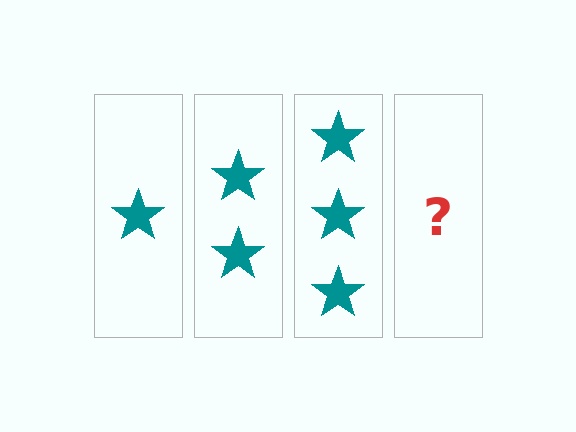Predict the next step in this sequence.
The next step is 4 stars.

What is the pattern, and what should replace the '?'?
The pattern is that each step adds one more star. The '?' should be 4 stars.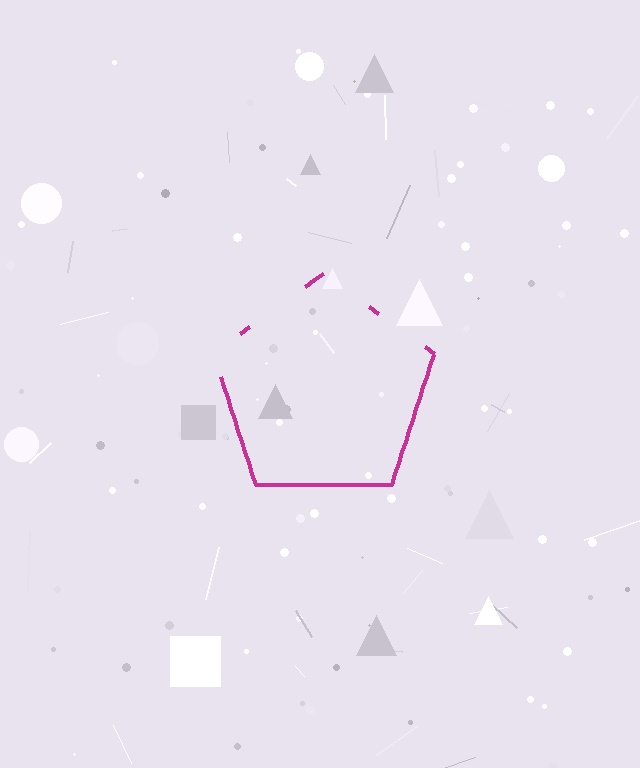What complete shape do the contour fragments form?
The contour fragments form a pentagon.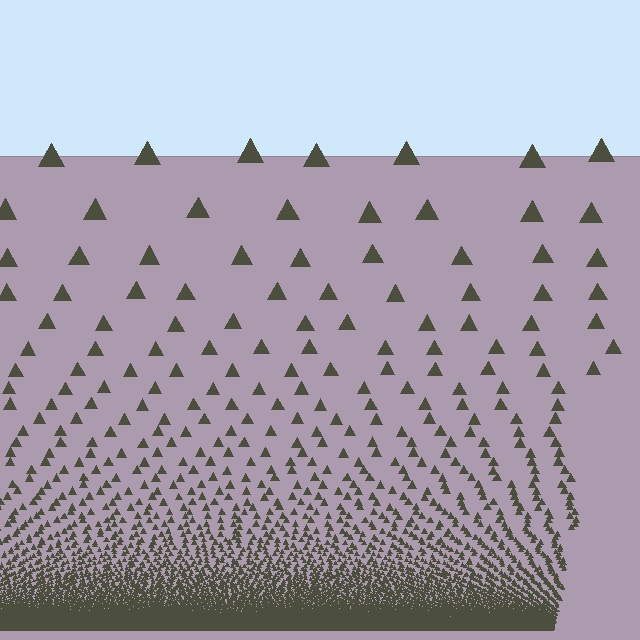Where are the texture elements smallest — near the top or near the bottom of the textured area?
Near the bottom.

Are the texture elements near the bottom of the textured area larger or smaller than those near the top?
Smaller. The gradient is inverted — elements near the bottom are smaller and denser.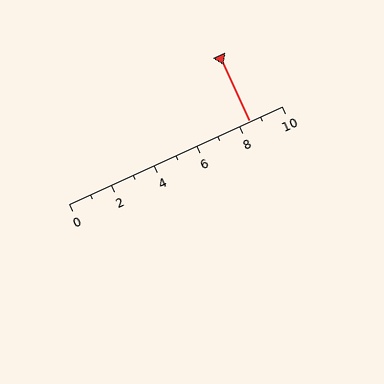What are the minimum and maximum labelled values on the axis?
The axis runs from 0 to 10.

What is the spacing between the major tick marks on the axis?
The major ticks are spaced 2 apart.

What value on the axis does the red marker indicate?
The marker indicates approximately 8.5.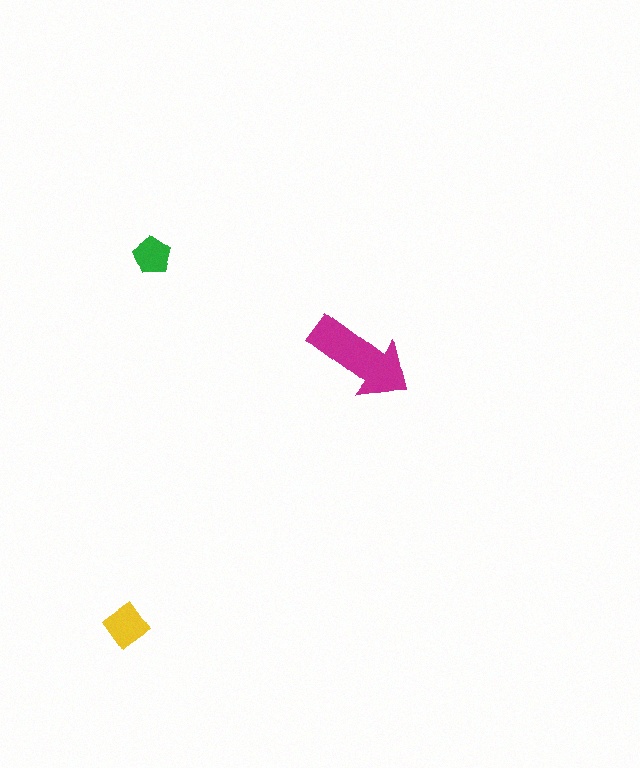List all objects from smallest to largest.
The green pentagon, the yellow diamond, the magenta arrow.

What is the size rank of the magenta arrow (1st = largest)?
1st.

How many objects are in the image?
There are 3 objects in the image.